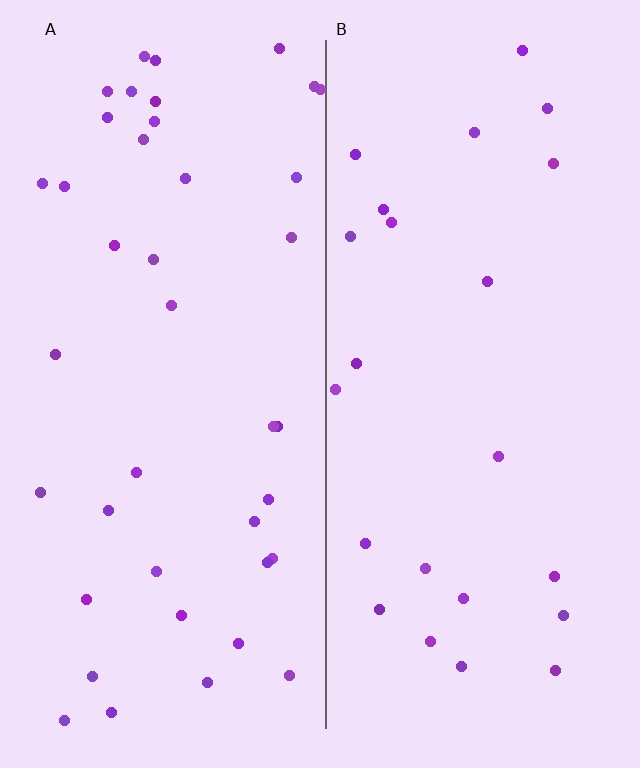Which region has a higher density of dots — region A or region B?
A (the left).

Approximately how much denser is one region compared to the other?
Approximately 1.7× — region A over region B.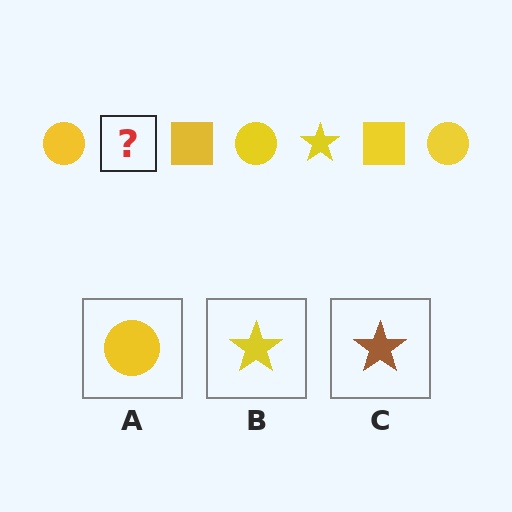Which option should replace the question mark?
Option B.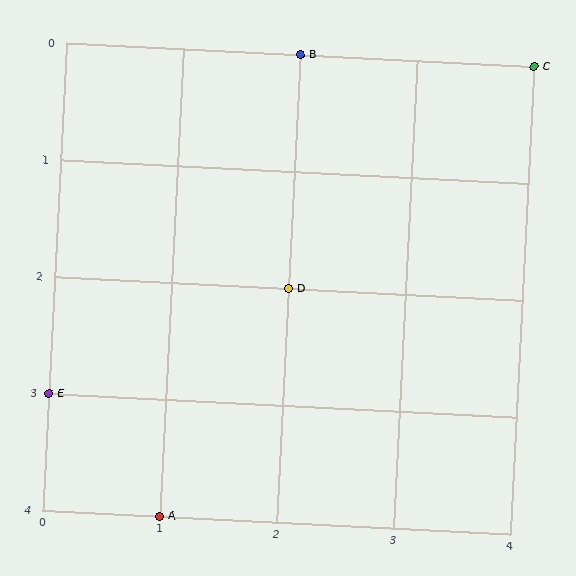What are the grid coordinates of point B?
Point B is at grid coordinates (2, 0).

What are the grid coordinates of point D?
Point D is at grid coordinates (2, 2).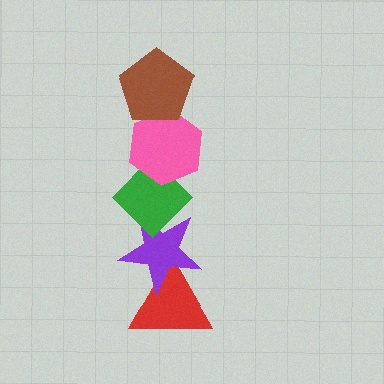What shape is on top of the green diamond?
The pink hexagon is on top of the green diamond.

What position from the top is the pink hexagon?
The pink hexagon is 2nd from the top.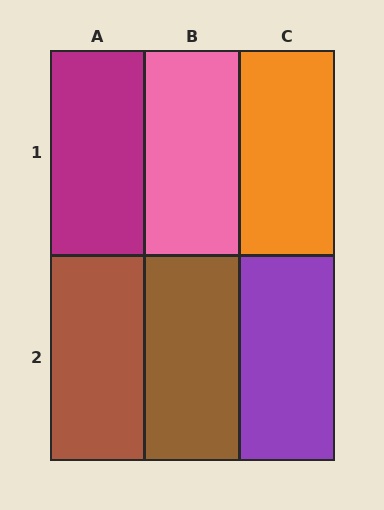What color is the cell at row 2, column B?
Brown.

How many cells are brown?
2 cells are brown.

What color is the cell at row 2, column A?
Brown.